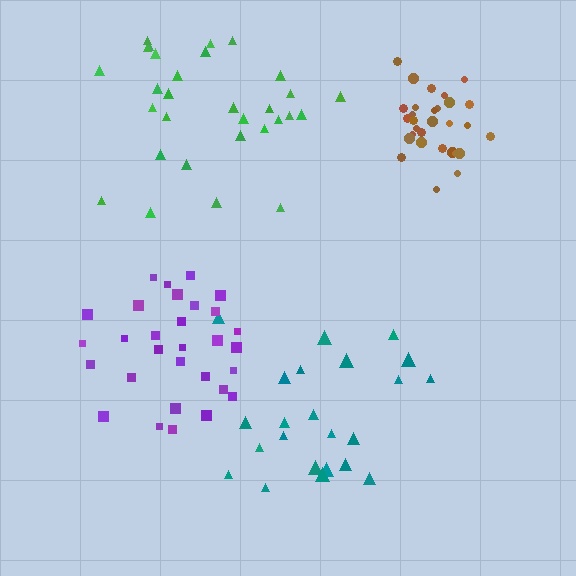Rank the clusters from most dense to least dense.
brown, purple, green, teal.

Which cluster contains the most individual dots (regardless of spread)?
Purple (30).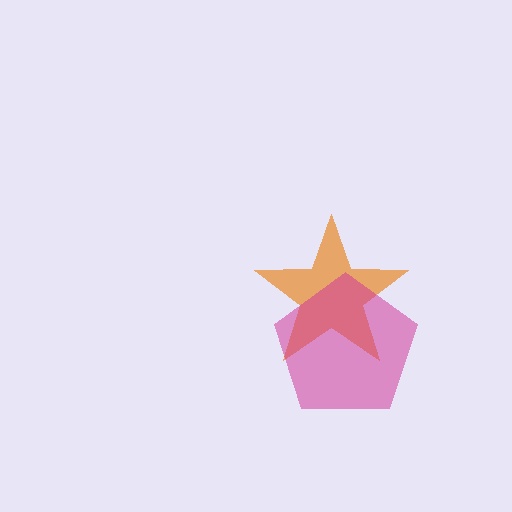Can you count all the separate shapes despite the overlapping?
Yes, there are 2 separate shapes.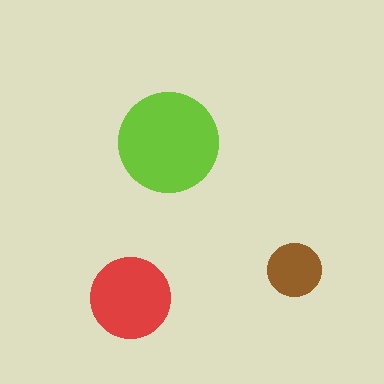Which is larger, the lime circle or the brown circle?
The lime one.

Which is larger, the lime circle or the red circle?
The lime one.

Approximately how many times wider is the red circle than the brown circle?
About 1.5 times wider.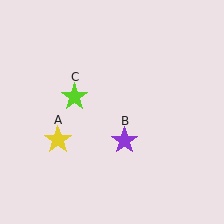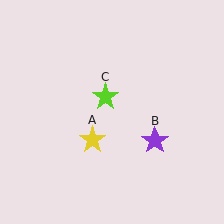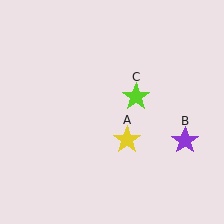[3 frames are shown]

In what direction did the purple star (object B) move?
The purple star (object B) moved right.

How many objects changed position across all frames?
3 objects changed position: yellow star (object A), purple star (object B), lime star (object C).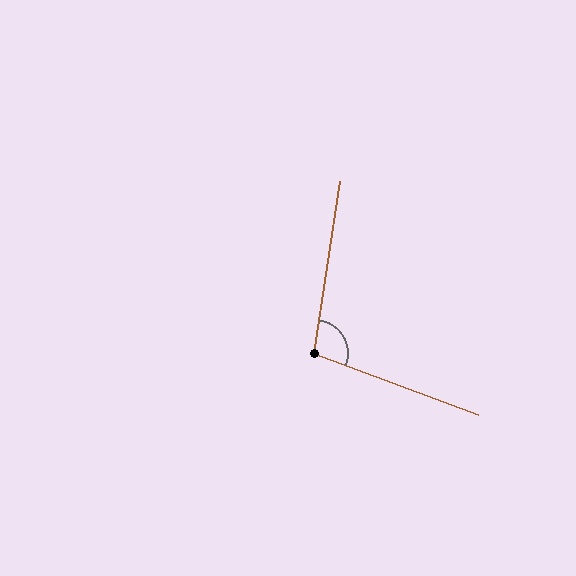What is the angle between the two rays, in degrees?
Approximately 102 degrees.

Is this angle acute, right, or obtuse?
It is obtuse.